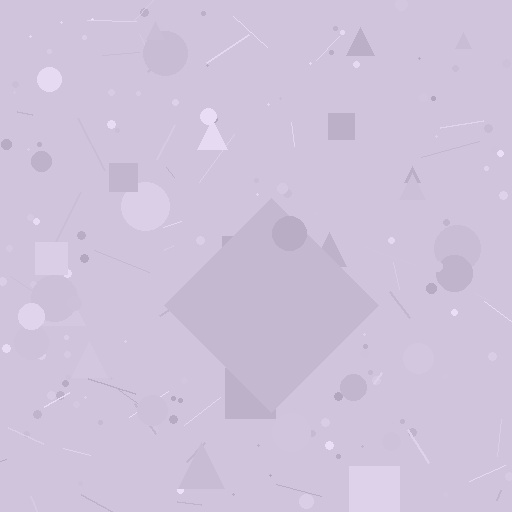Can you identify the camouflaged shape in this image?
The camouflaged shape is a diamond.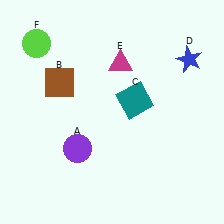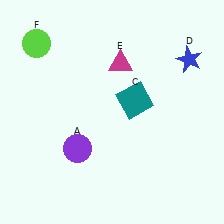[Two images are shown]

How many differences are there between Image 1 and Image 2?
There is 1 difference between the two images.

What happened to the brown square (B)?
The brown square (B) was removed in Image 2. It was in the top-left area of Image 1.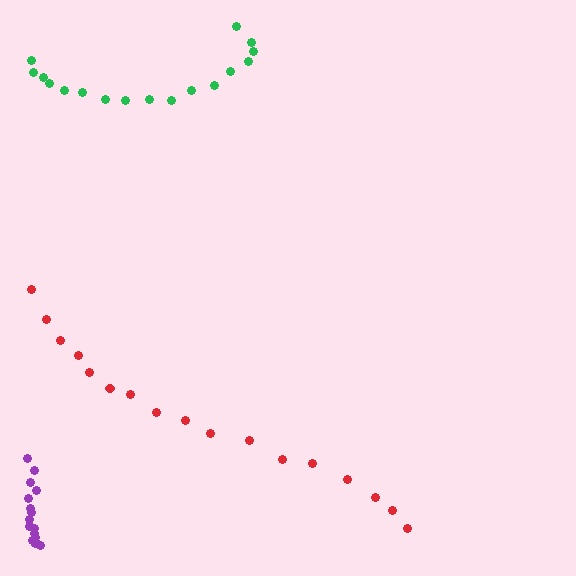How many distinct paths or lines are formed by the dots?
There are 3 distinct paths.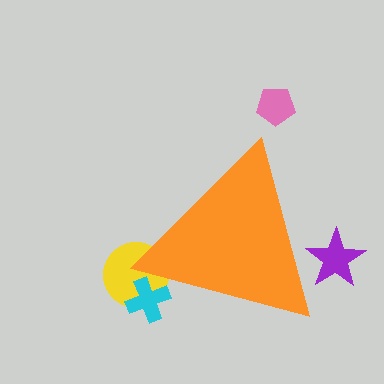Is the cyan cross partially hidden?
Yes, the cyan cross is partially hidden behind the orange triangle.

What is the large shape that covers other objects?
An orange triangle.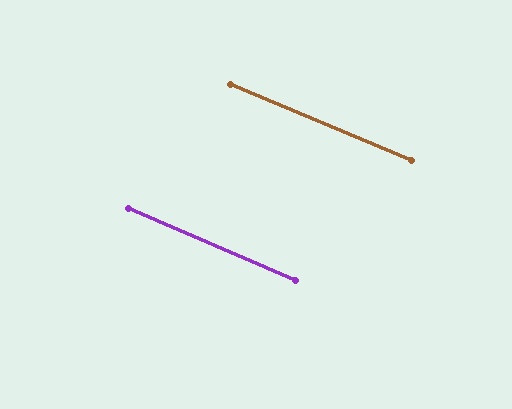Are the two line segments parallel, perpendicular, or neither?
Parallel — their directions differ by only 0.6°.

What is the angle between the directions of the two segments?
Approximately 1 degree.